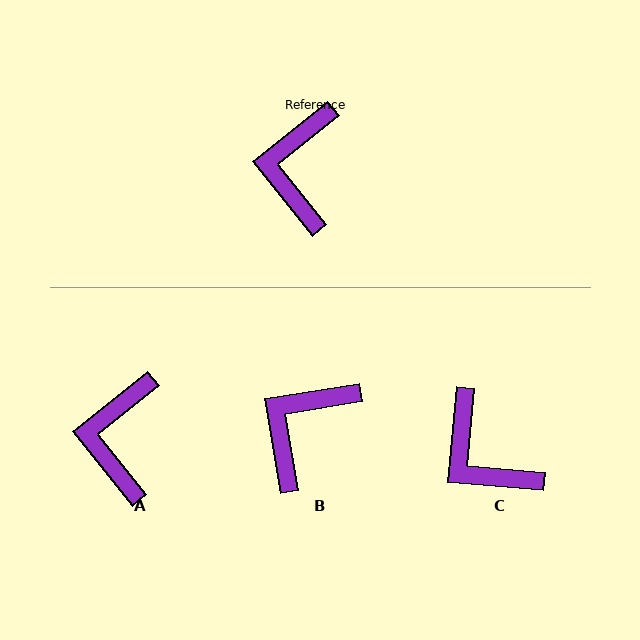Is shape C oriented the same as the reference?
No, it is off by about 46 degrees.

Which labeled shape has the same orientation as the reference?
A.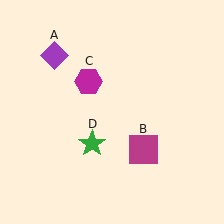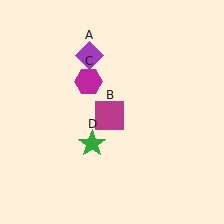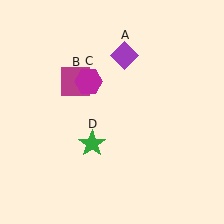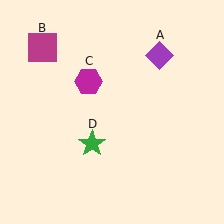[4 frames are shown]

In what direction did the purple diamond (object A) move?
The purple diamond (object A) moved right.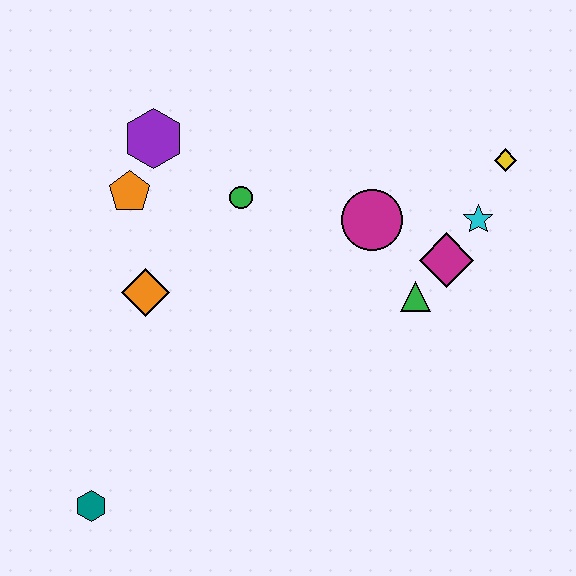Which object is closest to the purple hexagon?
The orange pentagon is closest to the purple hexagon.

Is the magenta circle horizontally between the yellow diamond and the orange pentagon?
Yes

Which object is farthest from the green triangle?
The teal hexagon is farthest from the green triangle.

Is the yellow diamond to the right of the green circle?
Yes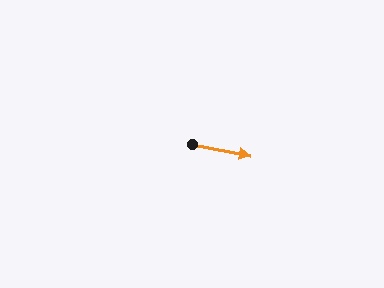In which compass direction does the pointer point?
East.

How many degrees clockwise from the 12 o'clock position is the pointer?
Approximately 101 degrees.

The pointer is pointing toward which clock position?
Roughly 3 o'clock.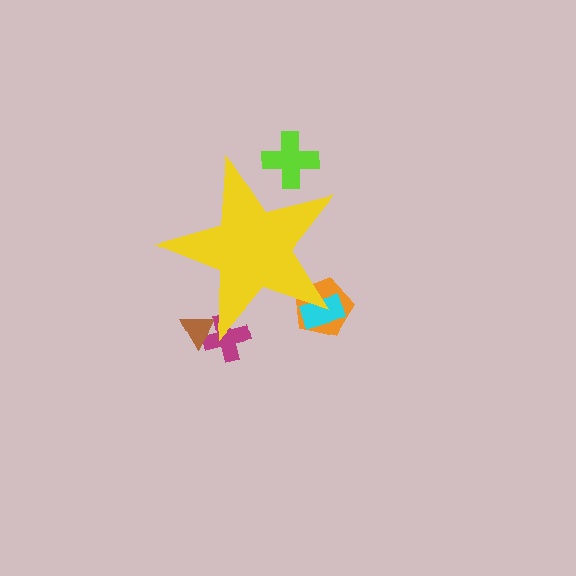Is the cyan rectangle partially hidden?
Yes, the cyan rectangle is partially hidden behind the yellow star.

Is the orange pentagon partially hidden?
Yes, the orange pentagon is partially hidden behind the yellow star.